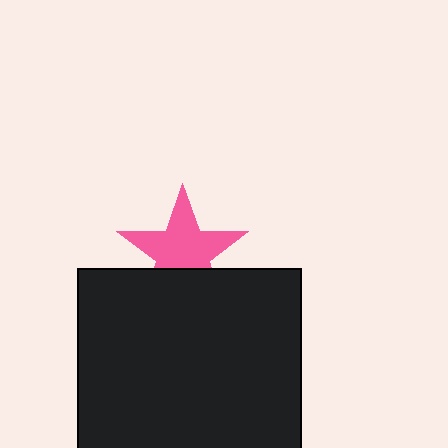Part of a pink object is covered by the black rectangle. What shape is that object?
It is a star.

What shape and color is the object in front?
The object in front is a black rectangle.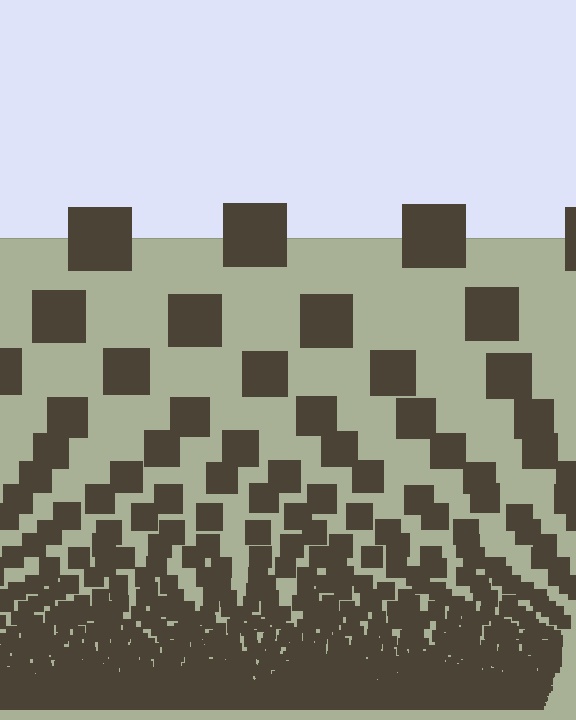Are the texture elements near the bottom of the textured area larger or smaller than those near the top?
Smaller. The gradient is inverted — elements near the bottom are smaller and denser.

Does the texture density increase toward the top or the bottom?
Density increases toward the bottom.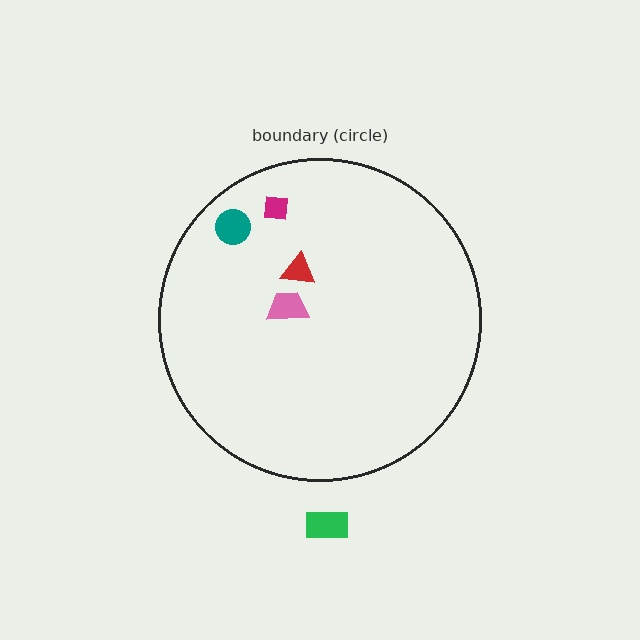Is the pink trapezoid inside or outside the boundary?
Inside.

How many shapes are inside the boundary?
4 inside, 1 outside.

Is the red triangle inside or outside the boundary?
Inside.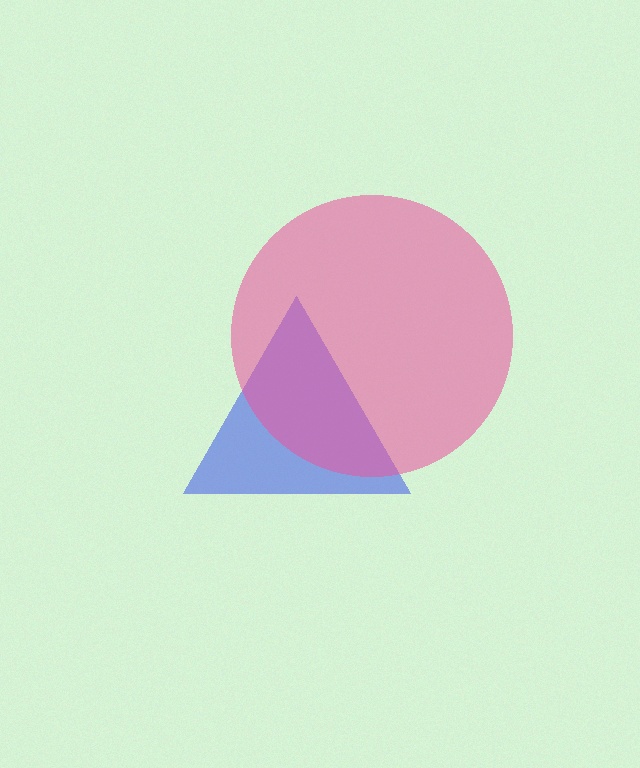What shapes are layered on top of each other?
The layered shapes are: a blue triangle, a pink circle.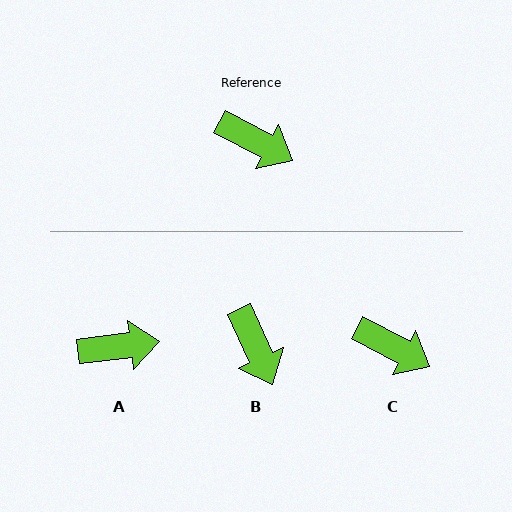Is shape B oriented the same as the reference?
No, it is off by about 38 degrees.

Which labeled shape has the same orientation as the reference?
C.